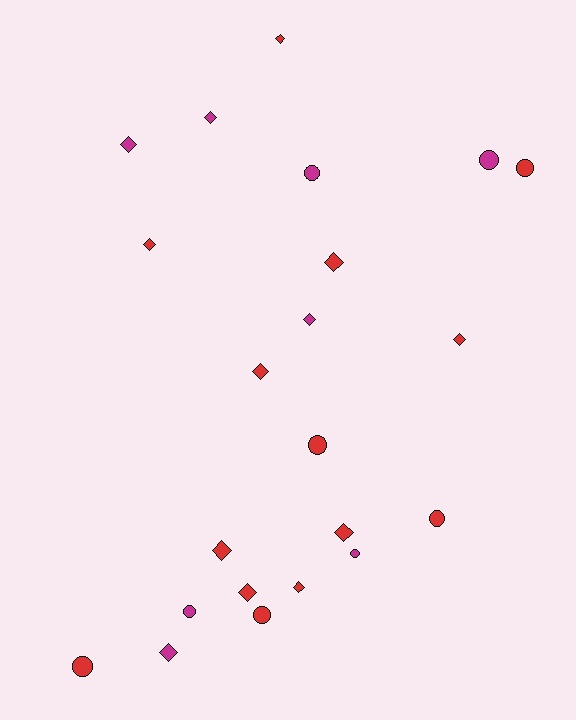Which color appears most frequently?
Red, with 14 objects.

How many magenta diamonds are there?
There are 4 magenta diamonds.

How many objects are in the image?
There are 22 objects.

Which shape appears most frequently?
Diamond, with 13 objects.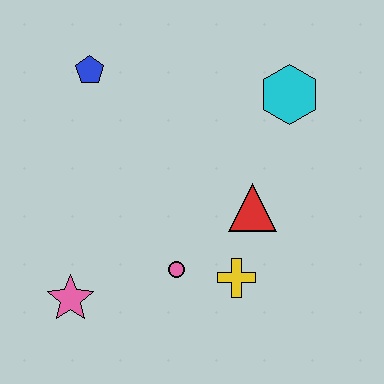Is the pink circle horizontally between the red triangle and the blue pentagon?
Yes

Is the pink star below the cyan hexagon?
Yes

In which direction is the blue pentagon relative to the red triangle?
The blue pentagon is to the left of the red triangle.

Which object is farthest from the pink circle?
The blue pentagon is farthest from the pink circle.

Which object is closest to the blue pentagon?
The cyan hexagon is closest to the blue pentagon.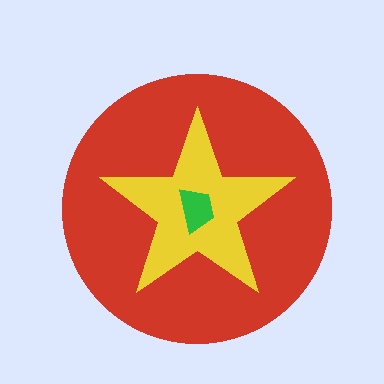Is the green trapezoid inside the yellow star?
Yes.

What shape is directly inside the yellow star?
The green trapezoid.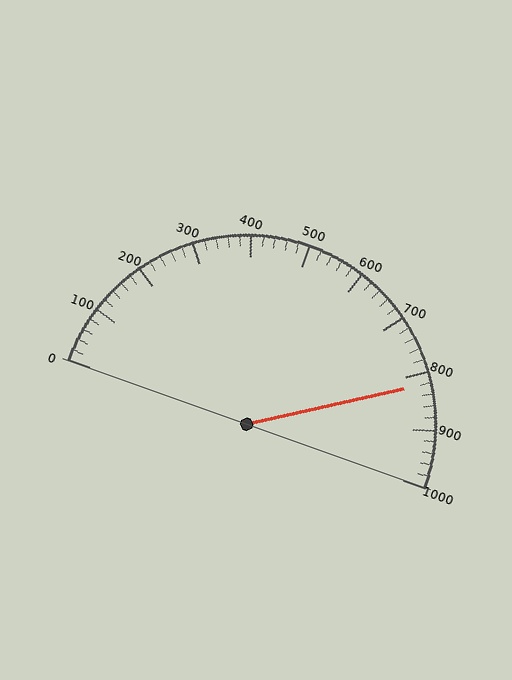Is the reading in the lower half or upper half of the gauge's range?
The reading is in the upper half of the range (0 to 1000).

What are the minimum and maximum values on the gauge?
The gauge ranges from 0 to 1000.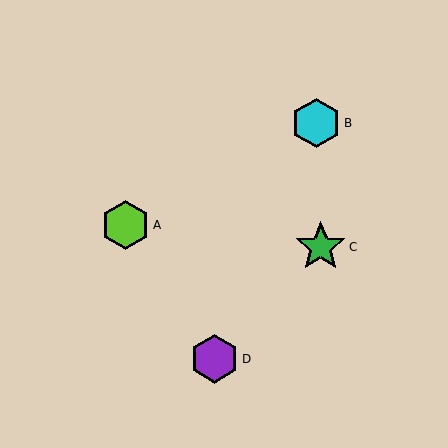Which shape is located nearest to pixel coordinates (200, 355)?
The purple hexagon (labeled D) at (215, 359) is nearest to that location.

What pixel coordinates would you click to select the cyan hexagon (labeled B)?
Click at (316, 123) to select the cyan hexagon B.